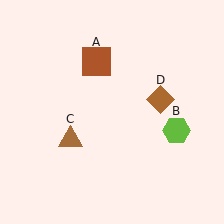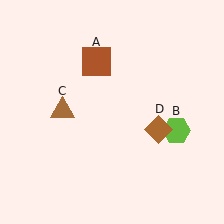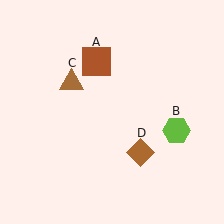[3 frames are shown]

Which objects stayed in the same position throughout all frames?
Brown square (object A) and lime hexagon (object B) remained stationary.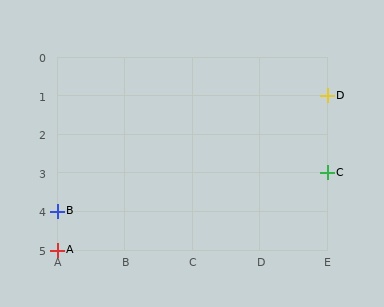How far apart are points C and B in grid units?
Points C and B are 4 columns and 1 row apart (about 4.1 grid units diagonally).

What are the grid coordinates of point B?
Point B is at grid coordinates (A, 4).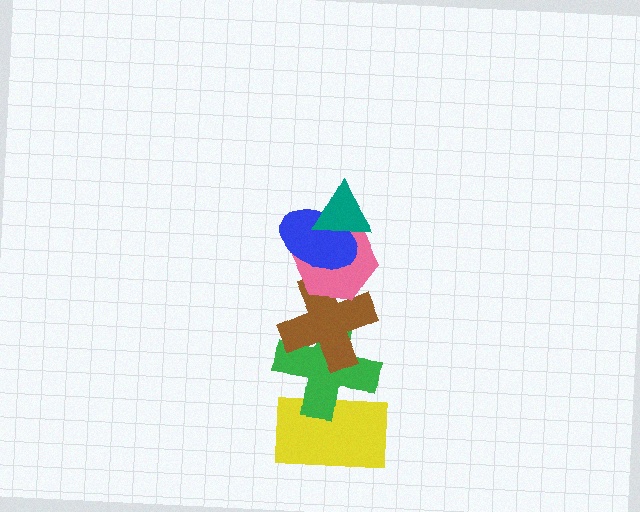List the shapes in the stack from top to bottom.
From top to bottom: the teal triangle, the blue ellipse, the pink hexagon, the brown cross, the green cross, the yellow rectangle.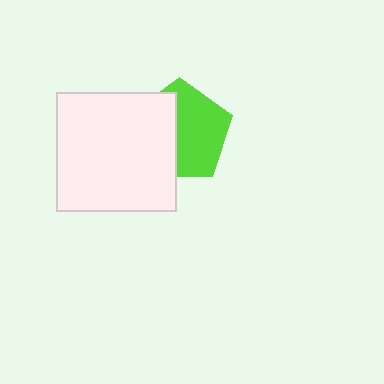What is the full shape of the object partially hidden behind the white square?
The partially hidden object is a lime pentagon.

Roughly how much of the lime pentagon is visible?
About half of it is visible (roughly 55%).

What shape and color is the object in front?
The object in front is a white square.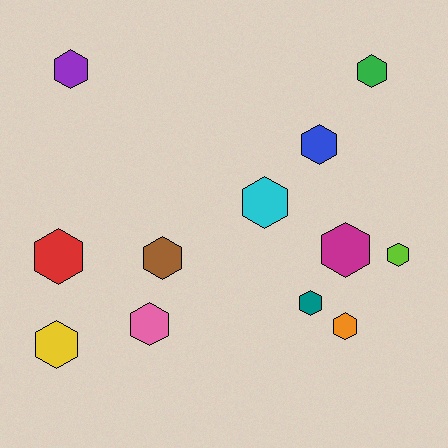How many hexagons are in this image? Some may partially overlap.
There are 12 hexagons.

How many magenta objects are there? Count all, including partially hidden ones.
There is 1 magenta object.